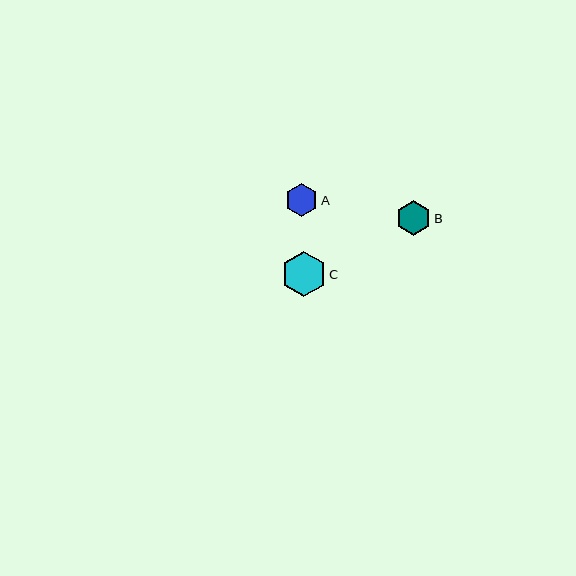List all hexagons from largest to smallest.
From largest to smallest: C, B, A.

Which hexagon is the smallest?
Hexagon A is the smallest with a size of approximately 33 pixels.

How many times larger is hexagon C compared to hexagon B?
Hexagon C is approximately 1.3 times the size of hexagon B.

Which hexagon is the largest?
Hexagon C is the largest with a size of approximately 45 pixels.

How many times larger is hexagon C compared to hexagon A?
Hexagon C is approximately 1.4 times the size of hexagon A.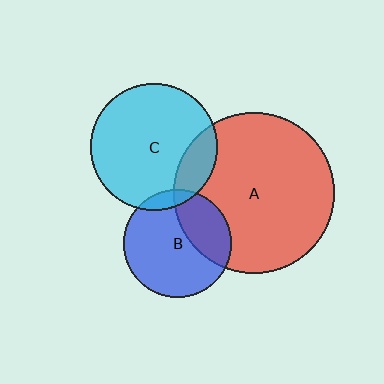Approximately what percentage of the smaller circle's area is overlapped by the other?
Approximately 10%.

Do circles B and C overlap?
Yes.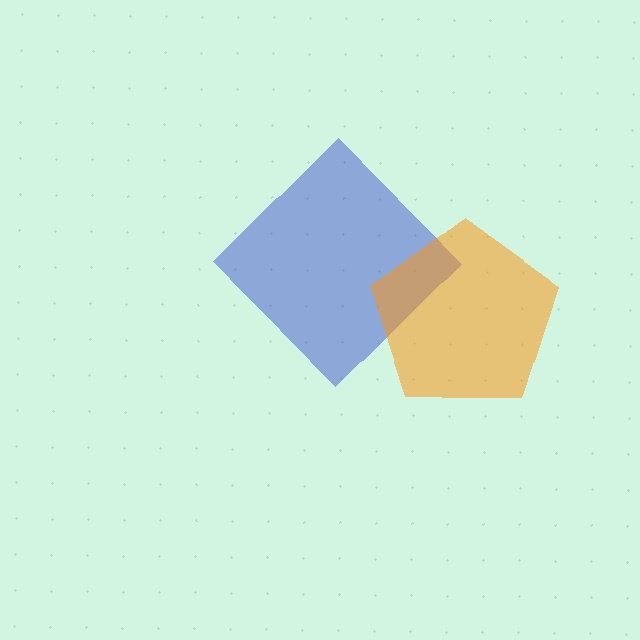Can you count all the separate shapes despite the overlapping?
Yes, there are 2 separate shapes.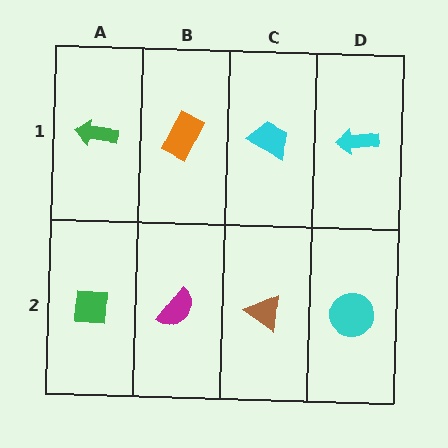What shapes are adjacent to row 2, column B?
An orange rectangle (row 1, column B), a green square (row 2, column A), a brown triangle (row 2, column C).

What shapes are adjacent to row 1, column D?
A cyan circle (row 2, column D), a cyan trapezoid (row 1, column C).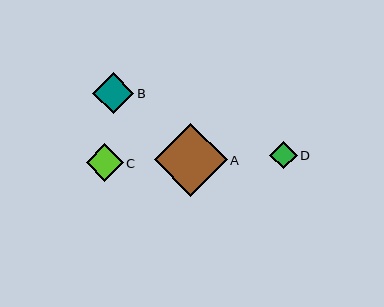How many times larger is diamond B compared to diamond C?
Diamond B is approximately 1.1 times the size of diamond C.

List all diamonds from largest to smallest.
From largest to smallest: A, B, C, D.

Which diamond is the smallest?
Diamond D is the smallest with a size of approximately 27 pixels.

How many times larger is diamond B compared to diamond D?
Diamond B is approximately 1.5 times the size of diamond D.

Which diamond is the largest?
Diamond A is the largest with a size of approximately 73 pixels.